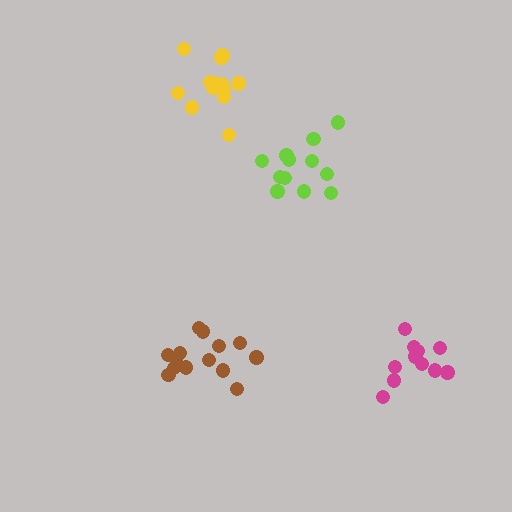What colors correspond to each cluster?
The clusters are colored: brown, yellow, lime, magenta.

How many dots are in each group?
Group 1: 14 dots, Group 2: 13 dots, Group 3: 12 dots, Group 4: 12 dots (51 total).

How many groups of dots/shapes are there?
There are 4 groups.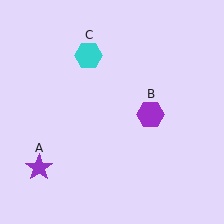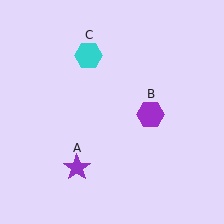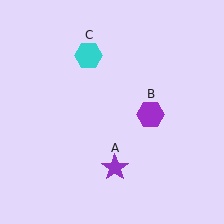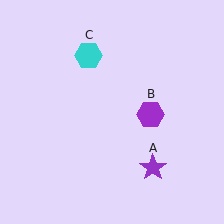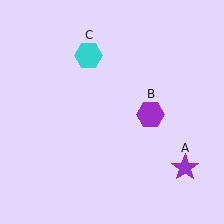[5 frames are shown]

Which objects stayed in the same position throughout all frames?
Purple hexagon (object B) and cyan hexagon (object C) remained stationary.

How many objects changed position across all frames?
1 object changed position: purple star (object A).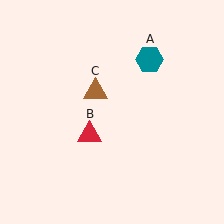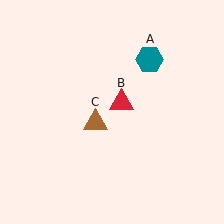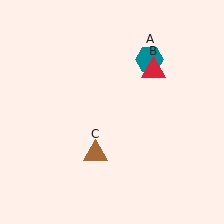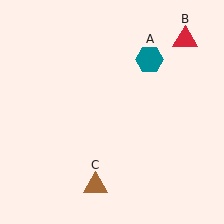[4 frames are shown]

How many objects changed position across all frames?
2 objects changed position: red triangle (object B), brown triangle (object C).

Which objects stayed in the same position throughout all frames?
Teal hexagon (object A) remained stationary.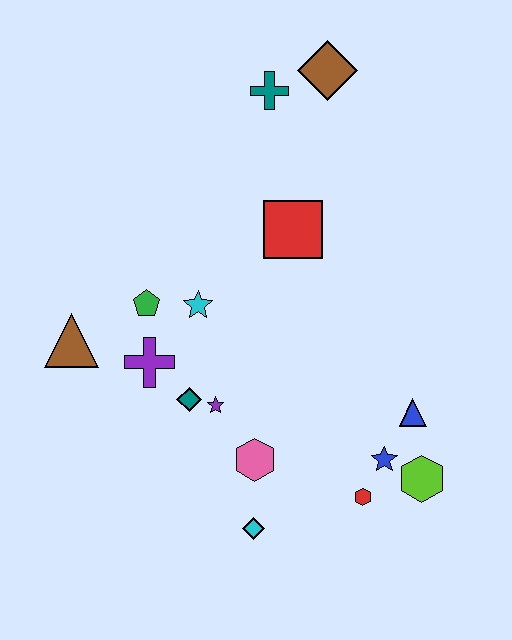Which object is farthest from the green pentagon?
The lime hexagon is farthest from the green pentagon.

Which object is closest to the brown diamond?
The teal cross is closest to the brown diamond.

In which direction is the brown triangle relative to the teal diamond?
The brown triangle is to the left of the teal diamond.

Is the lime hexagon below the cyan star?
Yes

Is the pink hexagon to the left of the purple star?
No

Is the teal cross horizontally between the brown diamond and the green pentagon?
Yes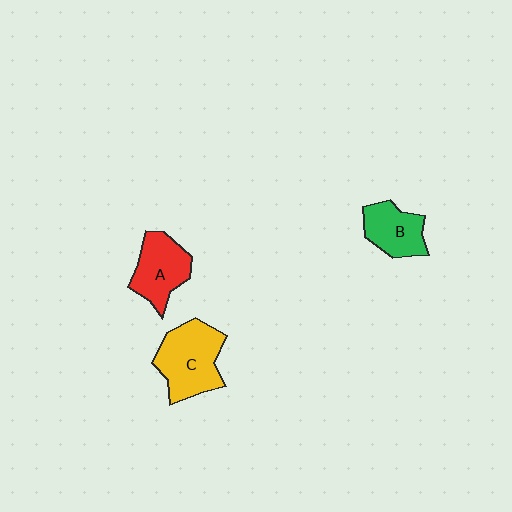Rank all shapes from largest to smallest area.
From largest to smallest: C (yellow), A (red), B (green).